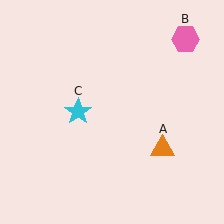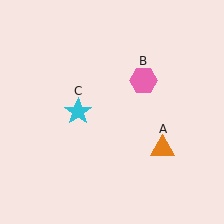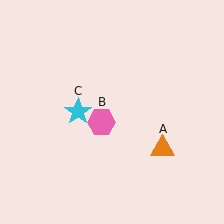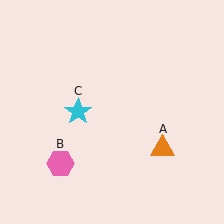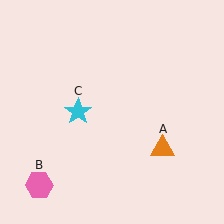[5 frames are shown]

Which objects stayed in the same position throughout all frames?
Orange triangle (object A) and cyan star (object C) remained stationary.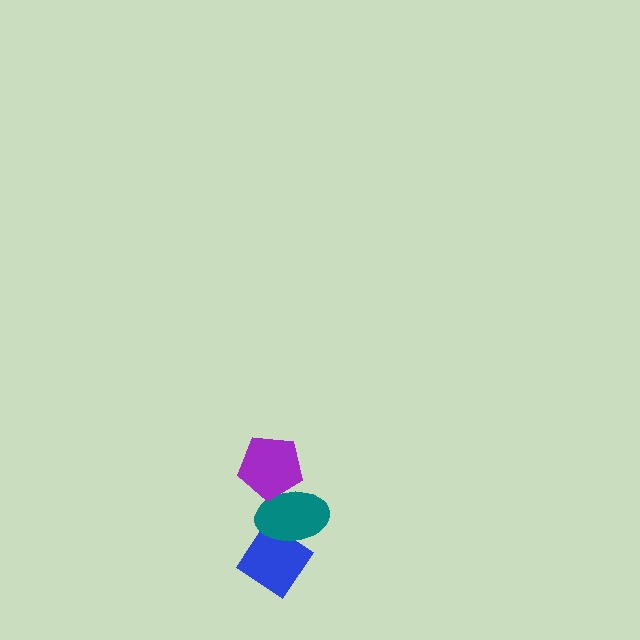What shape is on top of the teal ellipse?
The purple pentagon is on top of the teal ellipse.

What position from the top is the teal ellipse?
The teal ellipse is 2nd from the top.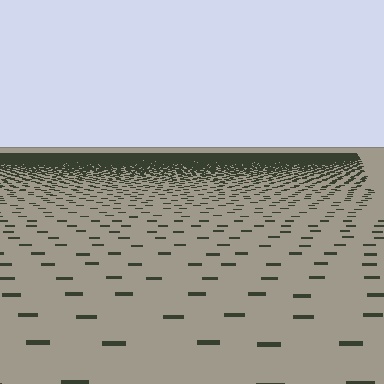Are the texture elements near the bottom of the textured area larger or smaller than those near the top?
Larger. Near the bottom, elements are closer to the viewer and appear at a bigger on-screen size.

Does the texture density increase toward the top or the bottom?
Density increases toward the top.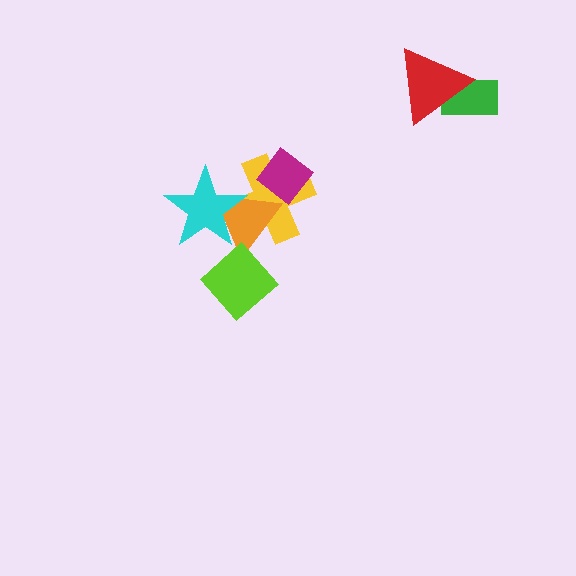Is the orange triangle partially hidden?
Yes, it is partially covered by another shape.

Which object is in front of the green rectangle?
The red triangle is in front of the green rectangle.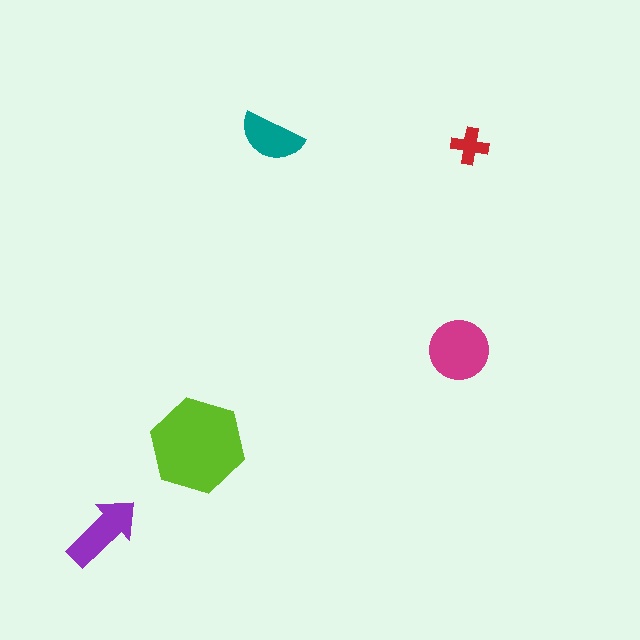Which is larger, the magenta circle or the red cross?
The magenta circle.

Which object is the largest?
The lime hexagon.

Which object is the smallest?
The red cross.